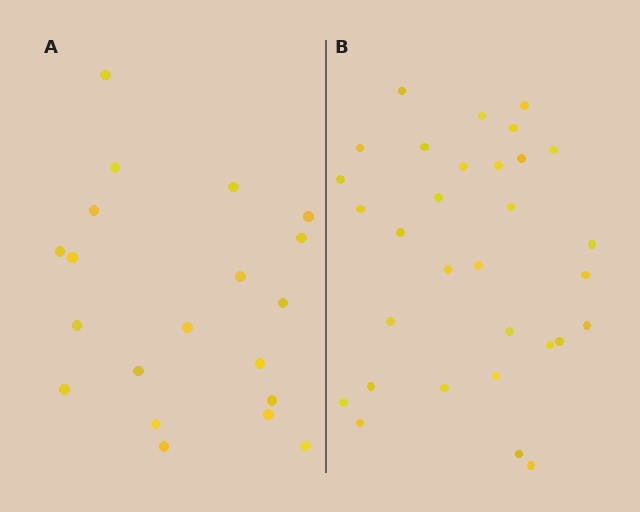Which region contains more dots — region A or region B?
Region B (the right region) has more dots.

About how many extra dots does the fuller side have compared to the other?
Region B has roughly 12 or so more dots than region A.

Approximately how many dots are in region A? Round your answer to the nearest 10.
About 20 dots.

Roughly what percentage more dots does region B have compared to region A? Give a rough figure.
About 55% more.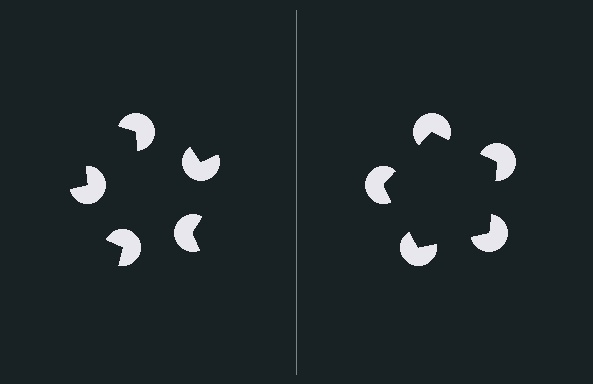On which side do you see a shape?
An illusory pentagon appears on the right side. On the left side the wedge cuts are rotated, so no coherent shape forms.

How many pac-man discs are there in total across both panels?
10 — 5 on each side.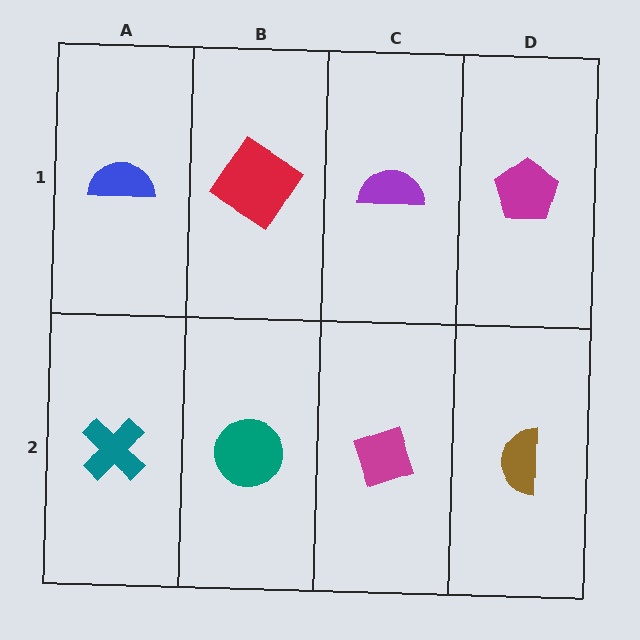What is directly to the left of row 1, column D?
A purple semicircle.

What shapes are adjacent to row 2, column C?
A purple semicircle (row 1, column C), a teal circle (row 2, column B), a brown semicircle (row 2, column D).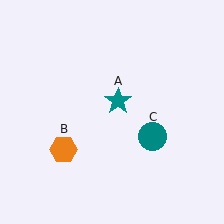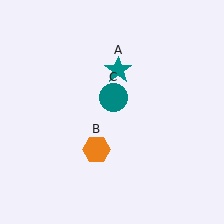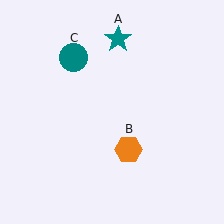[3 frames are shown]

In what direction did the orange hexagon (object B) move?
The orange hexagon (object B) moved right.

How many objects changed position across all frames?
3 objects changed position: teal star (object A), orange hexagon (object B), teal circle (object C).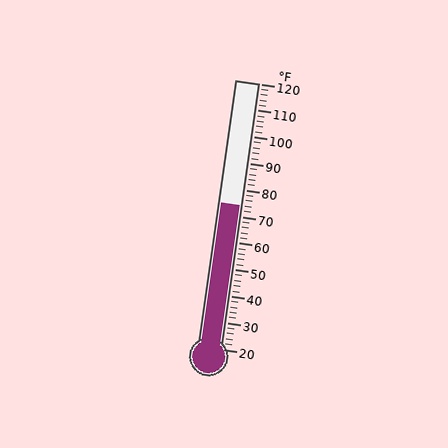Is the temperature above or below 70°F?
The temperature is above 70°F.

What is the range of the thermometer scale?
The thermometer scale ranges from 20°F to 120°F.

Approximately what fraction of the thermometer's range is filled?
The thermometer is filled to approximately 55% of its range.